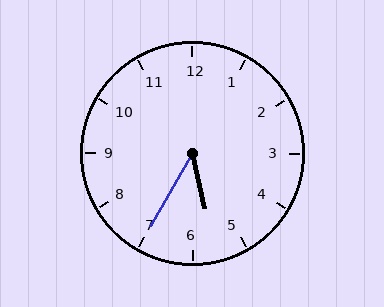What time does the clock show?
5:35.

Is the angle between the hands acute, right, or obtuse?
It is acute.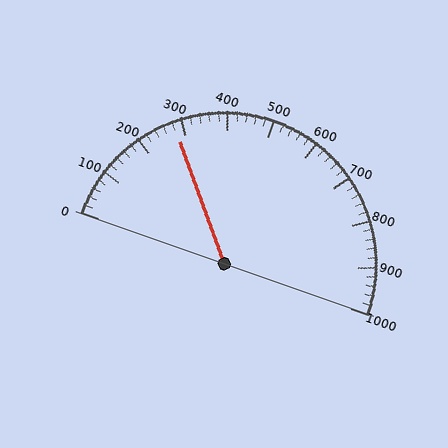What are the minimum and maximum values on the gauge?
The gauge ranges from 0 to 1000.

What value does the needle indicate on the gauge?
The needle indicates approximately 280.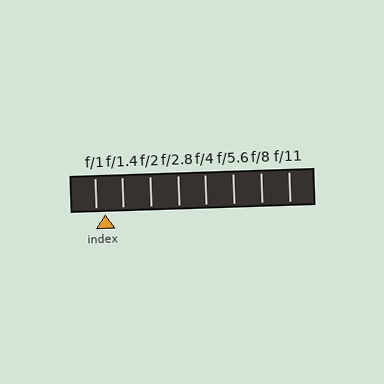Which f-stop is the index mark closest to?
The index mark is closest to f/1.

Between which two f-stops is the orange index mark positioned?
The index mark is between f/1 and f/1.4.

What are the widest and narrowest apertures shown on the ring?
The widest aperture shown is f/1 and the narrowest is f/11.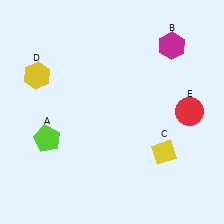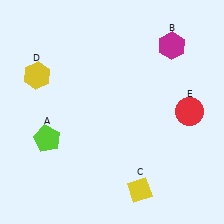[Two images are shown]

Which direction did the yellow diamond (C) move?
The yellow diamond (C) moved down.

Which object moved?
The yellow diamond (C) moved down.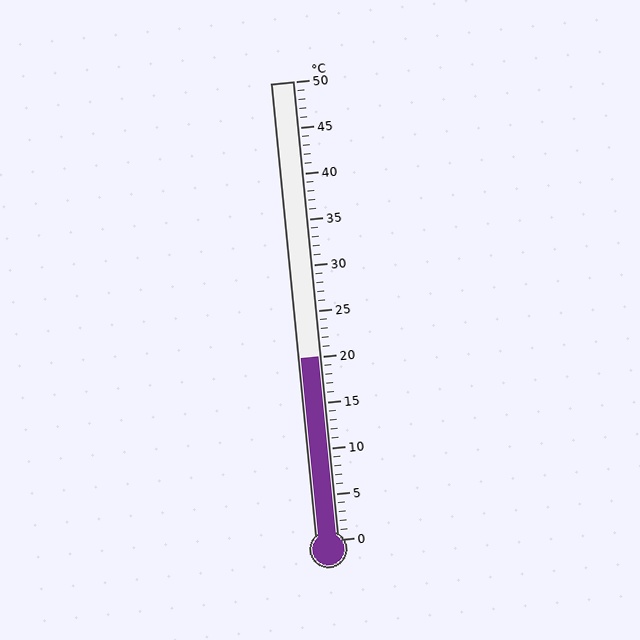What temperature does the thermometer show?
The thermometer shows approximately 20°C.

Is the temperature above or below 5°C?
The temperature is above 5°C.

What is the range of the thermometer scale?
The thermometer scale ranges from 0°C to 50°C.